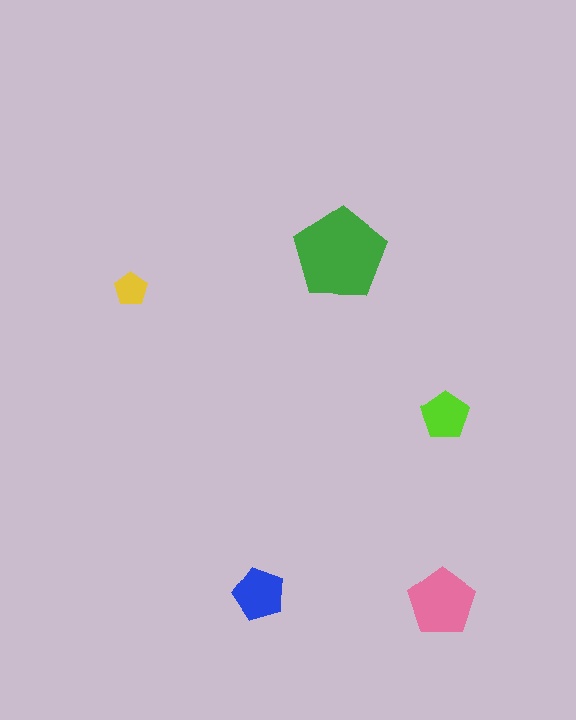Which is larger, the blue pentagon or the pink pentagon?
The pink one.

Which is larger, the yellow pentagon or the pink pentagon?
The pink one.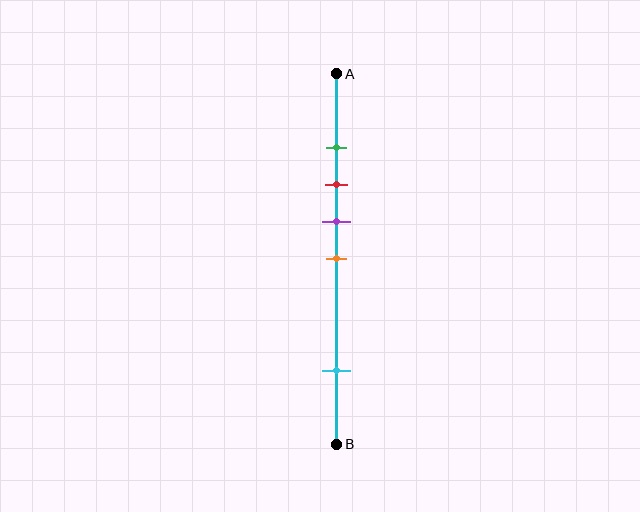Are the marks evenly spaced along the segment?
No, the marks are not evenly spaced.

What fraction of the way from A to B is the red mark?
The red mark is approximately 30% (0.3) of the way from A to B.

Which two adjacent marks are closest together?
The green and red marks are the closest adjacent pair.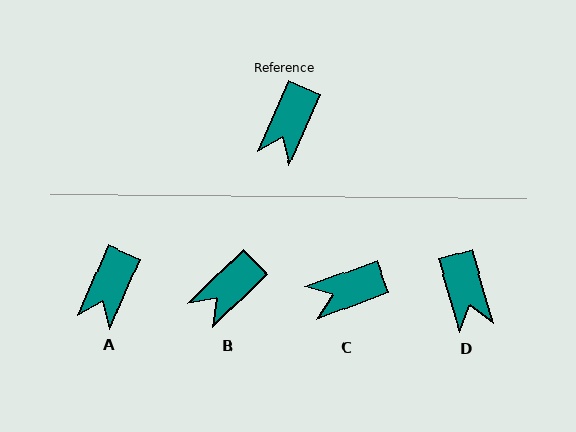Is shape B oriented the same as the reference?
No, it is off by about 22 degrees.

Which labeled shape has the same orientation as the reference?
A.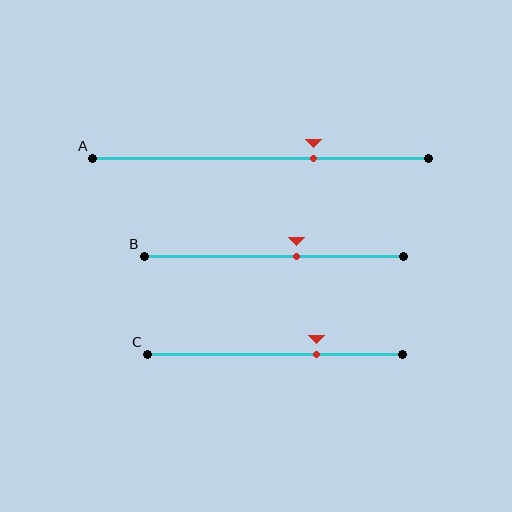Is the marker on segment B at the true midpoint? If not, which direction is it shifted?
No, the marker on segment B is shifted to the right by about 9% of the segment length.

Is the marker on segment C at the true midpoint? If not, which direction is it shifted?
No, the marker on segment C is shifted to the right by about 16% of the segment length.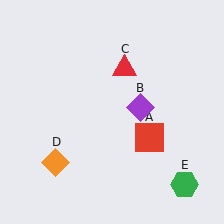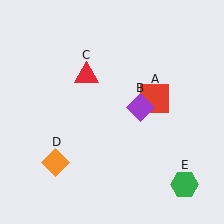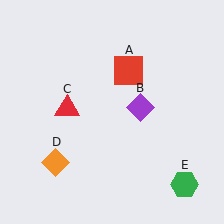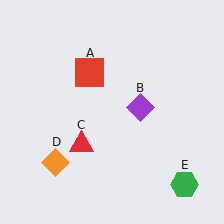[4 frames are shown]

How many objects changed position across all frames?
2 objects changed position: red square (object A), red triangle (object C).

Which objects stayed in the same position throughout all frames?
Purple diamond (object B) and orange diamond (object D) and green hexagon (object E) remained stationary.